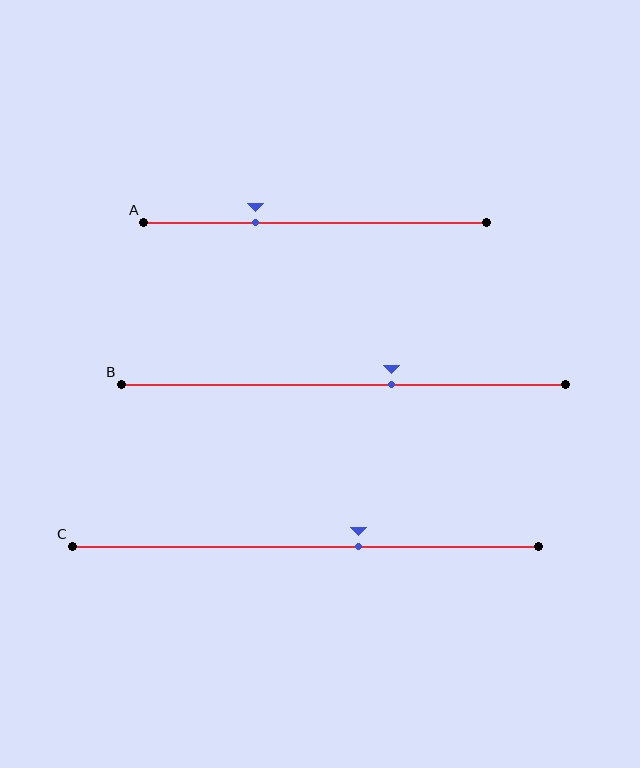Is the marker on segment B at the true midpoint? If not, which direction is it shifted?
No, the marker on segment B is shifted to the right by about 11% of the segment length.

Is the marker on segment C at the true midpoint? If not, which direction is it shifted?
No, the marker on segment C is shifted to the right by about 12% of the segment length.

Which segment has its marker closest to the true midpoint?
Segment B has its marker closest to the true midpoint.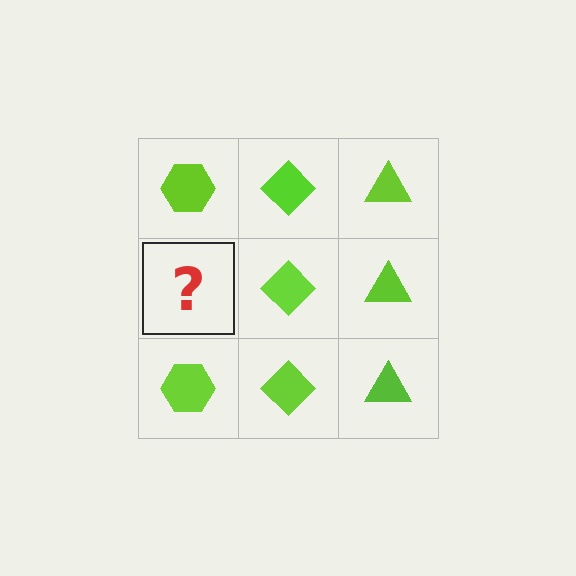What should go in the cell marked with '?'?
The missing cell should contain a lime hexagon.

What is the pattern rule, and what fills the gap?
The rule is that each column has a consistent shape. The gap should be filled with a lime hexagon.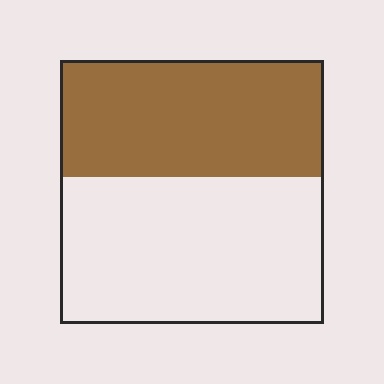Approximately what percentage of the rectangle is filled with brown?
Approximately 45%.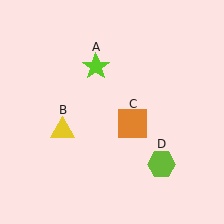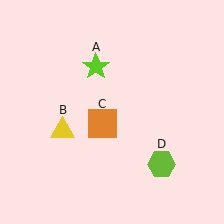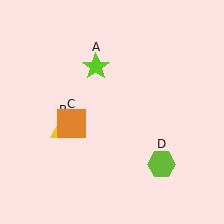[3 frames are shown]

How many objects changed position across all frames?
1 object changed position: orange square (object C).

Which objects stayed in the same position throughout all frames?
Lime star (object A) and yellow triangle (object B) and lime hexagon (object D) remained stationary.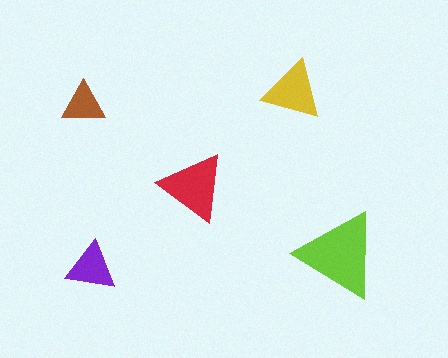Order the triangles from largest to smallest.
the lime one, the red one, the yellow one, the purple one, the brown one.